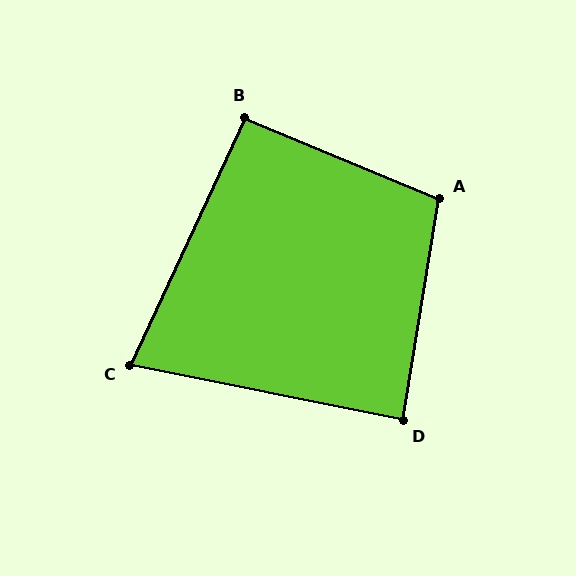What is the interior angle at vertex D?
Approximately 88 degrees (approximately right).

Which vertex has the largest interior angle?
A, at approximately 103 degrees.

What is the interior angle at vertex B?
Approximately 92 degrees (approximately right).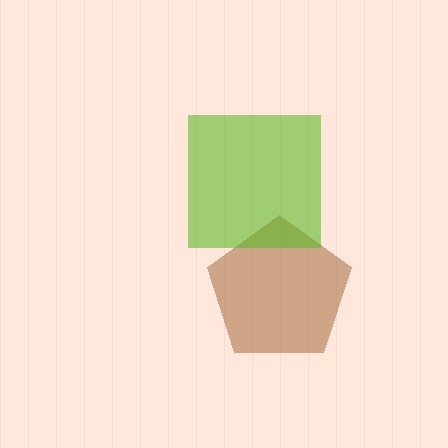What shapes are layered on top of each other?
The layered shapes are: a brown pentagon, a lime square.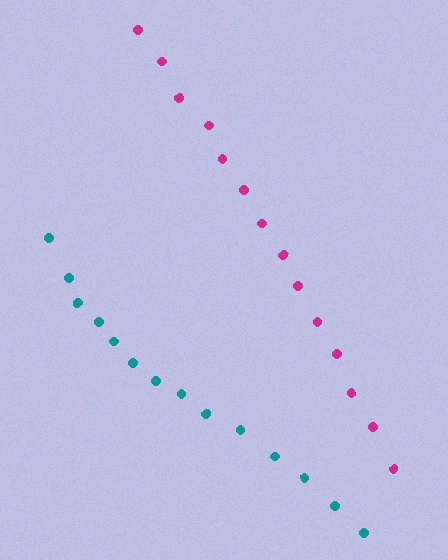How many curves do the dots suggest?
There are 2 distinct paths.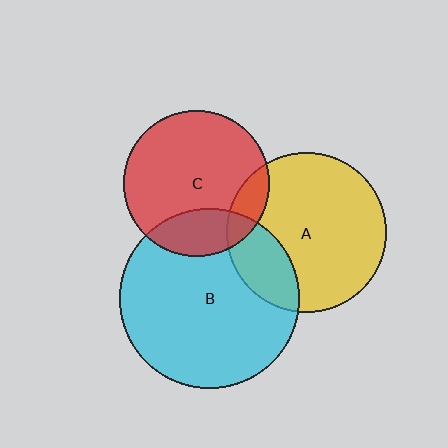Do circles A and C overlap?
Yes.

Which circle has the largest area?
Circle B (cyan).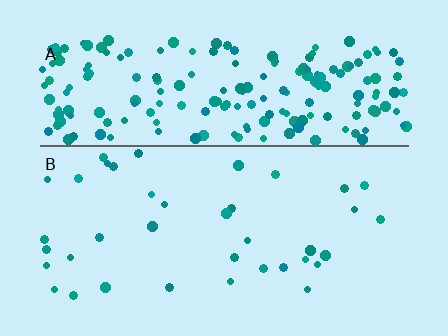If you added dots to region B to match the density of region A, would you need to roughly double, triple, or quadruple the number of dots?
Approximately quadruple.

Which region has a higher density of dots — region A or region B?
A (the top).